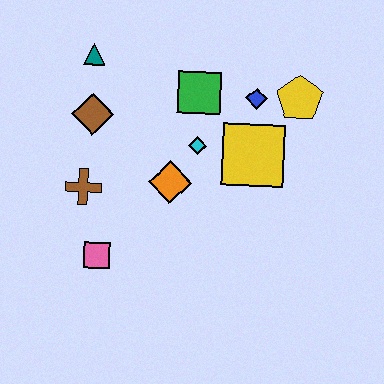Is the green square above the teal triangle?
No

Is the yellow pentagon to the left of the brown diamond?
No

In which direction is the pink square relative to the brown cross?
The pink square is below the brown cross.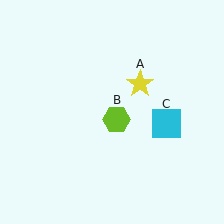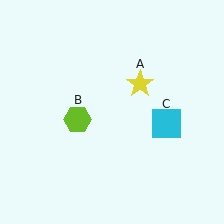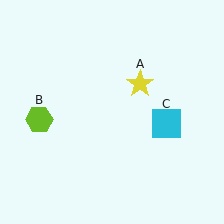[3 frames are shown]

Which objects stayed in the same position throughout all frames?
Yellow star (object A) and cyan square (object C) remained stationary.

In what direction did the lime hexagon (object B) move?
The lime hexagon (object B) moved left.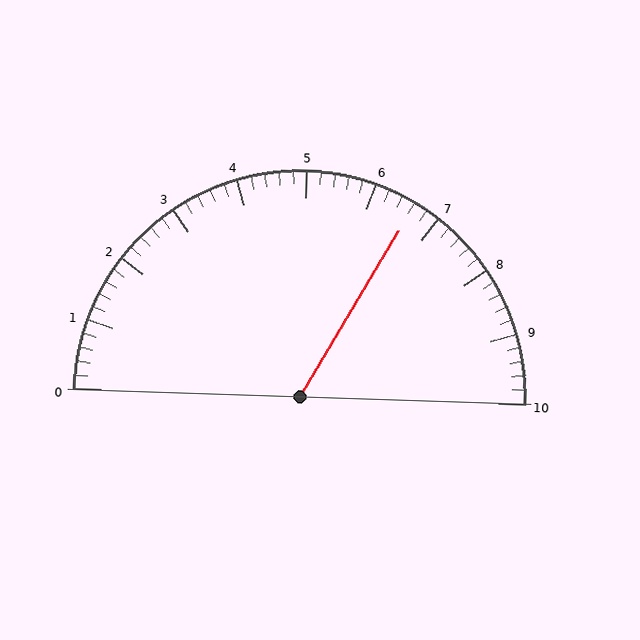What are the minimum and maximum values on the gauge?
The gauge ranges from 0 to 10.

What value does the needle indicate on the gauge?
The needle indicates approximately 6.6.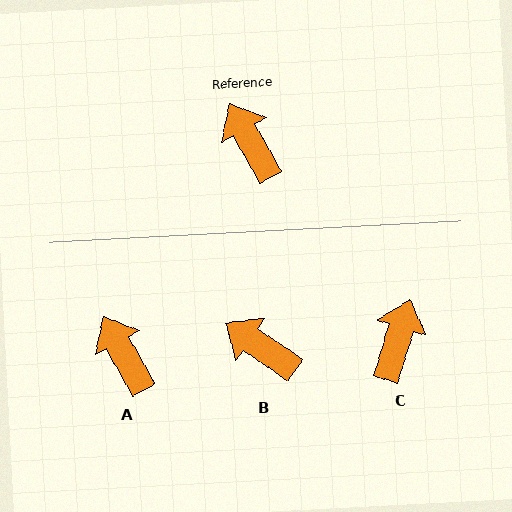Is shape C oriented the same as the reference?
No, it is off by about 46 degrees.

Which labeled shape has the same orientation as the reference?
A.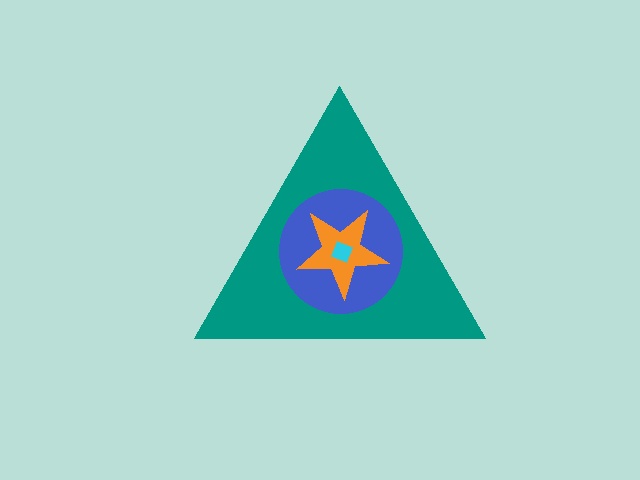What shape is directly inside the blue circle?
The orange star.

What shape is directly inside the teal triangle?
The blue circle.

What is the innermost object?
The cyan square.